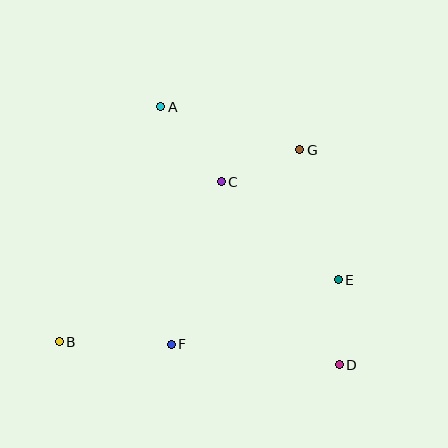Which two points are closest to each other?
Points C and G are closest to each other.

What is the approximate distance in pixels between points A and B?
The distance between A and B is approximately 256 pixels.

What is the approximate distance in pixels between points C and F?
The distance between C and F is approximately 170 pixels.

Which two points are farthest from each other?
Points A and D are farthest from each other.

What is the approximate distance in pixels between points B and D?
The distance between B and D is approximately 281 pixels.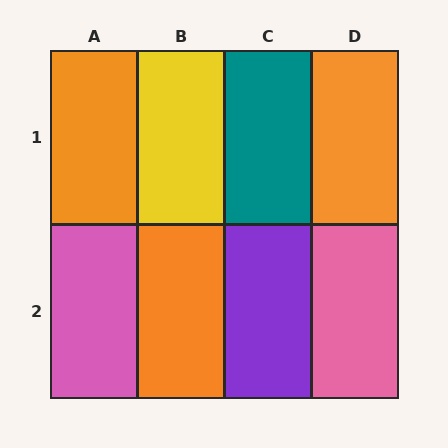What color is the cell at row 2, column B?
Orange.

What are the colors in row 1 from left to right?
Orange, yellow, teal, orange.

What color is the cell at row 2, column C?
Purple.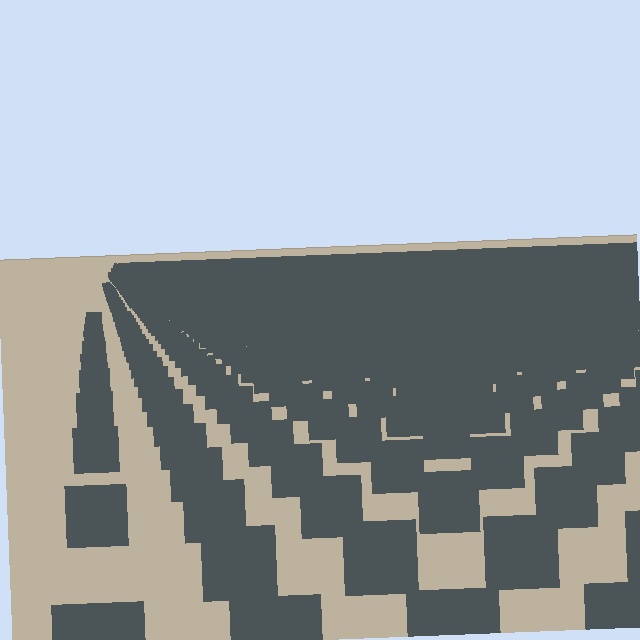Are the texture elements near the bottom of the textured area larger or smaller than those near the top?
Larger. Near the bottom, elements are closer to the viewer and appear at a bigger on-screen size.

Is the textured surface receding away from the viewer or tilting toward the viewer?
The surface is receding away from the viewer. Texture elements get smaller and denser toward the top.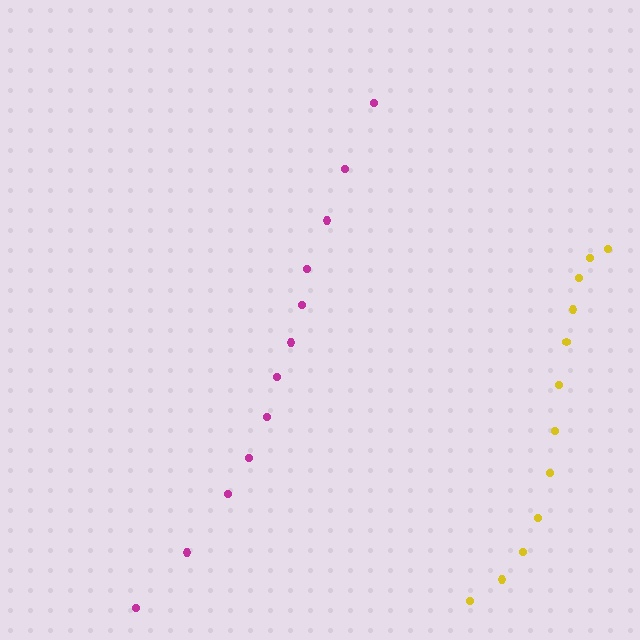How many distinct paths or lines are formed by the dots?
There are 2 distinct paths.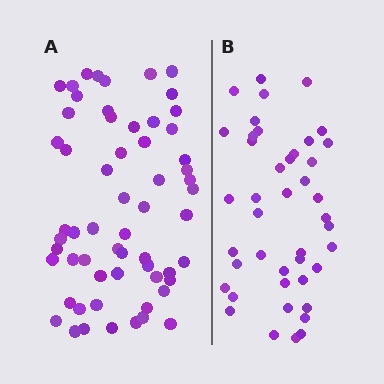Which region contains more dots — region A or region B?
Region A (the left region) has more dots.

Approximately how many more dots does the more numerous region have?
Region A has approximately 15 more dots than region B.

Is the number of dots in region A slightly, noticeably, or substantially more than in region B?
Region A has noticeably more, but not dramatically so. The ratio is roughly 1.4 to 1.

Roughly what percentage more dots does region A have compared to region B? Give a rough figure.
About 40% more.